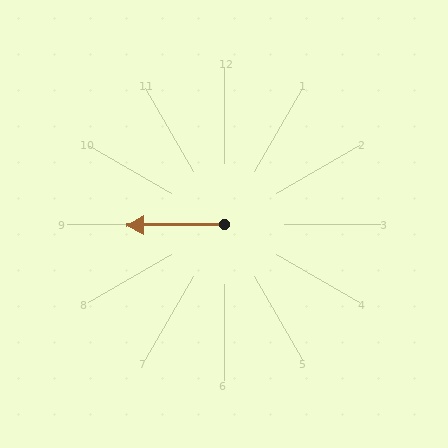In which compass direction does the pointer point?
West.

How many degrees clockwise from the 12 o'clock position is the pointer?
Approximately 269 degrees.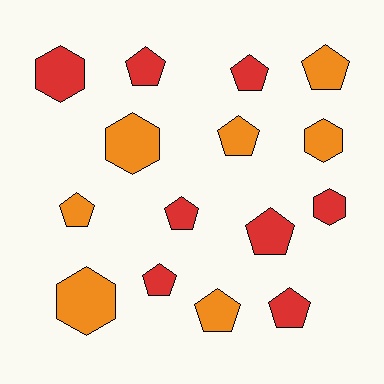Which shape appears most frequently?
Pentagon, with 10 objects.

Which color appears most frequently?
Red, with 8 objects.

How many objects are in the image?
There are 15 objects.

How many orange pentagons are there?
There are 4 orange pentagons.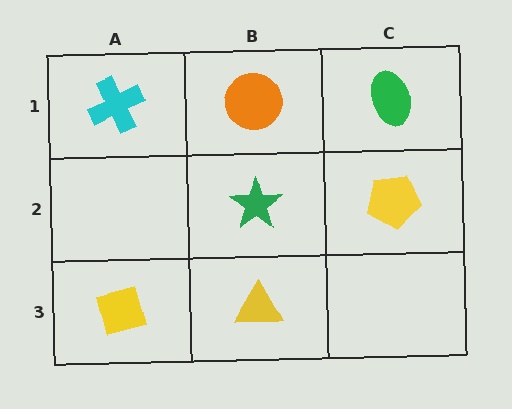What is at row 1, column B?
An orange circle.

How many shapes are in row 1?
3 shapes.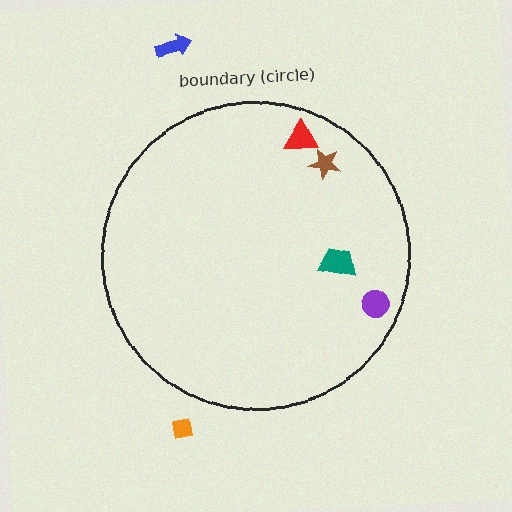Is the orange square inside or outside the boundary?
Outside.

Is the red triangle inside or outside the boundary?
Inside.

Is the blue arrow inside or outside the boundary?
Outside.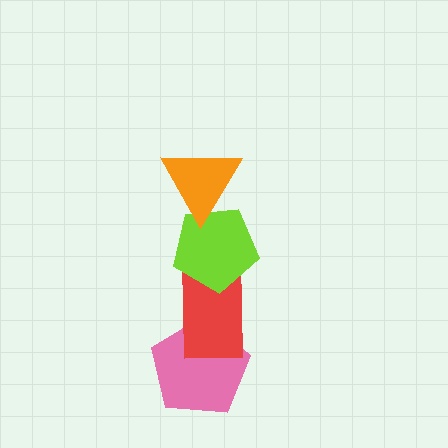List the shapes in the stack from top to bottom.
From top to bottom: the orange triangle, the lime pentagon, the red rectangle, the pink pentagon.